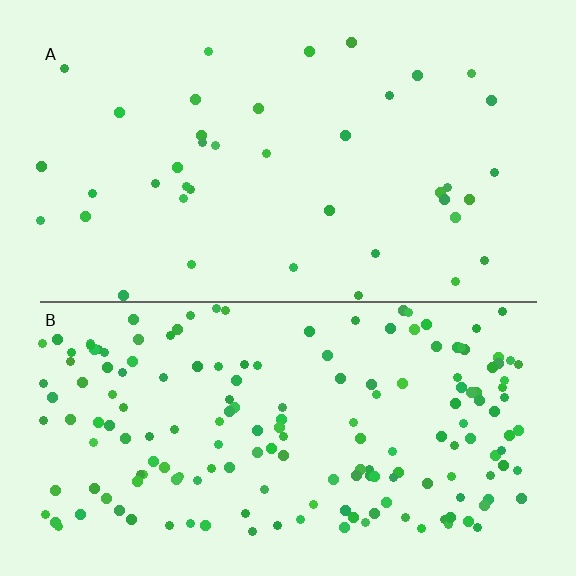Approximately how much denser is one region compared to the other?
Approximately 4.4× — region B over region A.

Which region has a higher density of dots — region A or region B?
B (the bottom).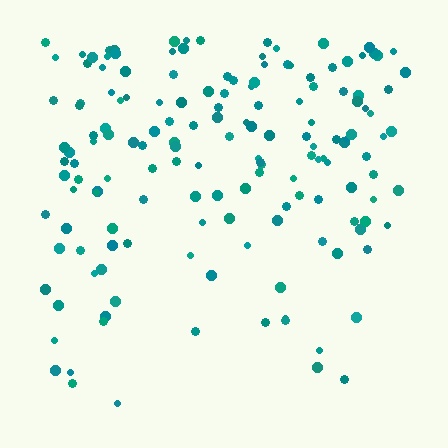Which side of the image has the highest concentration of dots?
The top.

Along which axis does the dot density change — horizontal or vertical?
Vertical.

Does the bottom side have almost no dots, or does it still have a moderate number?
Still a moderate number, just noticeably fewer than the top.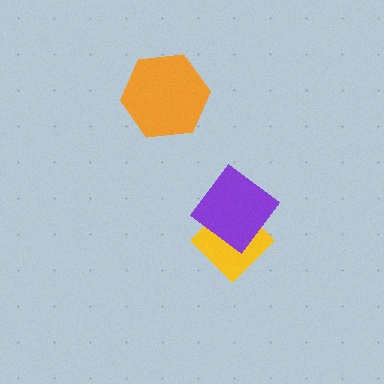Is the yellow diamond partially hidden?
Yes, it is partially covered by another shape.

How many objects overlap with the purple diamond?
1 object overlaps with the purple diamond.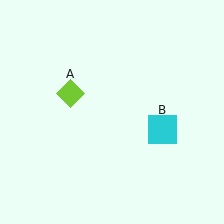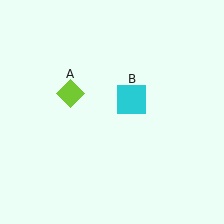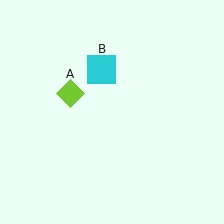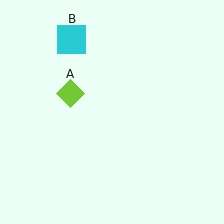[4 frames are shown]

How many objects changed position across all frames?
1 object changed position: cyan square (object B).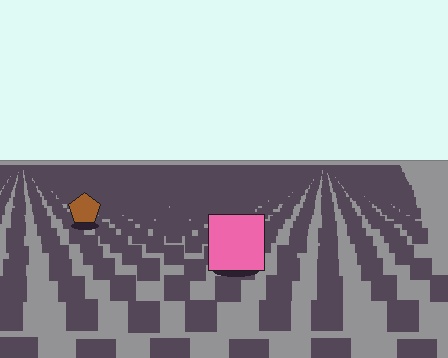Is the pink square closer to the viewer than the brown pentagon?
Yes. The pink square is closer — you can tell from the texture gradient: the ground texture is coarser near it.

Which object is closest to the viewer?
The pink square is closest. The texture marks near it are larger and more spread out.